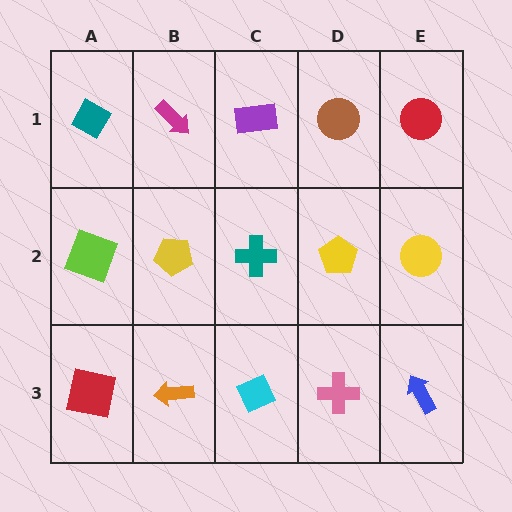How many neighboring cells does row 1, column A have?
2.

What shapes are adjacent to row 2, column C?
A purple rectangle (row 1, column C), a cyan diamond (row 3, column C), a yellow pentagon (row 2, column B), a yellow pentagon (row 2, column D).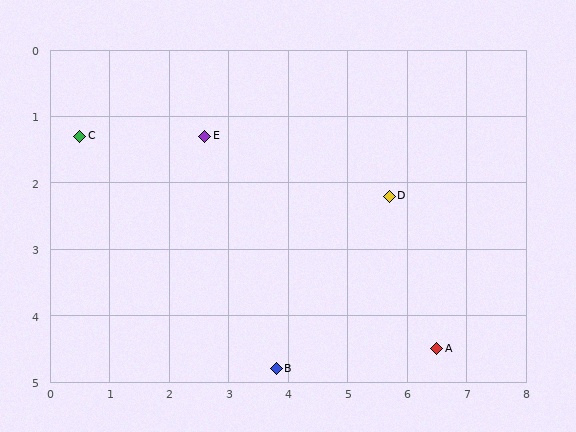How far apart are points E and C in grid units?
Points E and C are about 2.1 grid units apart.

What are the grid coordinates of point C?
Point C is at approximately (0.5, 1.3).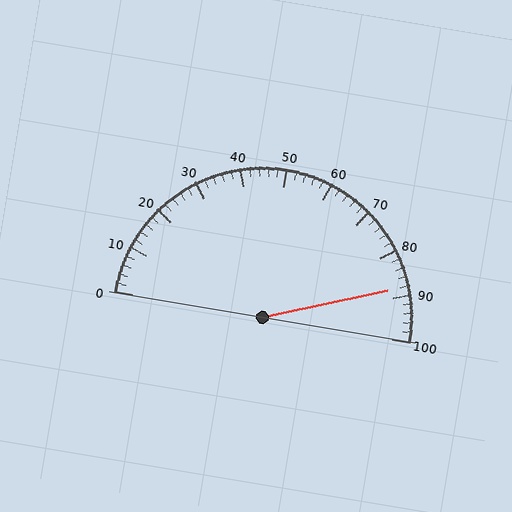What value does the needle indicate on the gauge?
The needle indicates approximately 88.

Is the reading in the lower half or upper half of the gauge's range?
The reading is in the upper half of the range (0 to 100).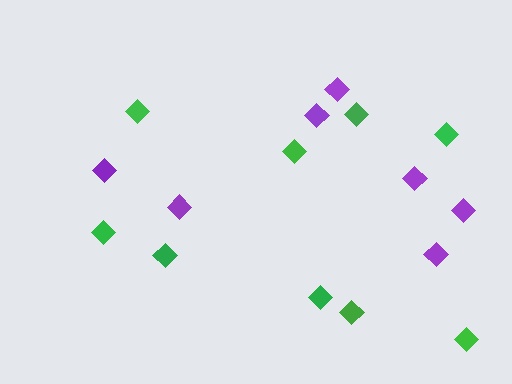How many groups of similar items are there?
There are 2 groups: one group of purple diamonds (7) and one group of green diamonds (9).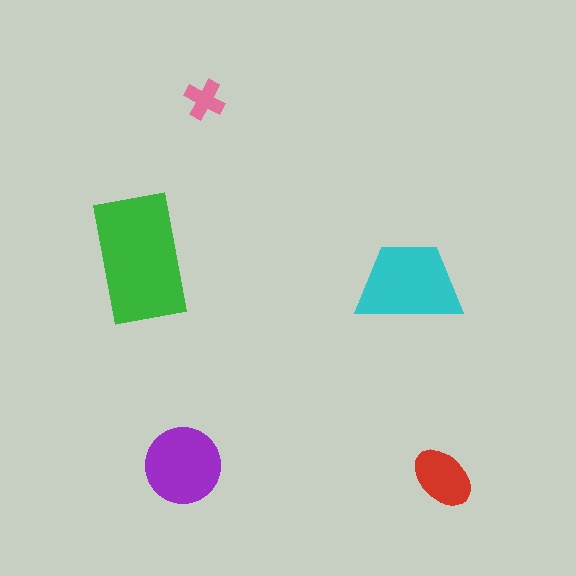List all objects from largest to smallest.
The green rectangle, the cyan trapezoid, the purple circle, the red ellipse, the pink cross.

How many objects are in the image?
There are 5 objects in the image.